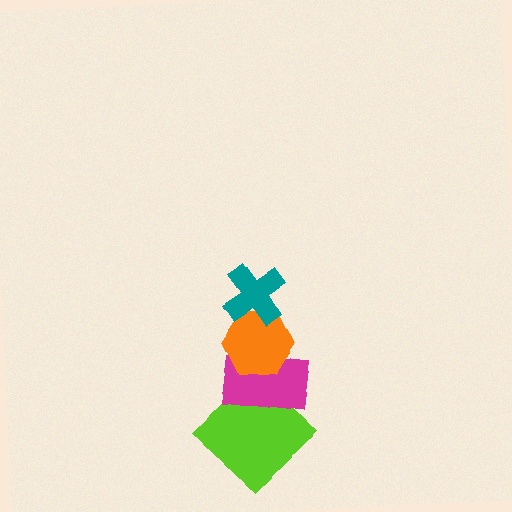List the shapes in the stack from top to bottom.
From top to bottom: the teal cross, the orange hexagon, the magenta rectangle, the lime diamond.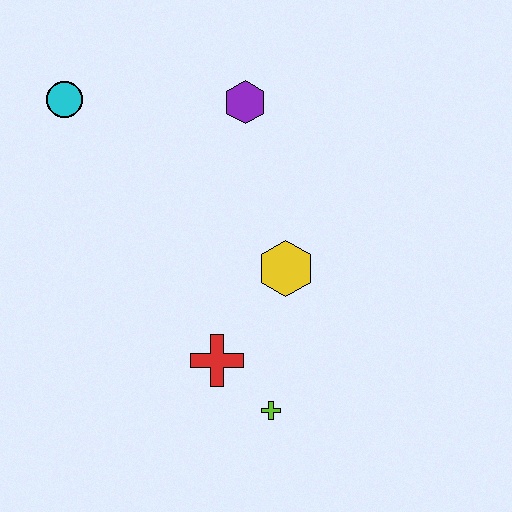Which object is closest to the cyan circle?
The purple hexagon is closest to the cyan circle.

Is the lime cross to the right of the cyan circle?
Yes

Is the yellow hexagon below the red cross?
No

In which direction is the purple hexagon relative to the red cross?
The purple hexagon is above the red cross.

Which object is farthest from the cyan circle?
The lime cross is farthest from the cyan circle.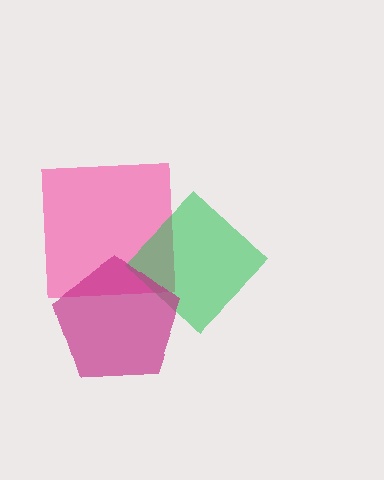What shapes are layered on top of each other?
The layered shapes are: a pink square, a green diamond, a magenta pentagon.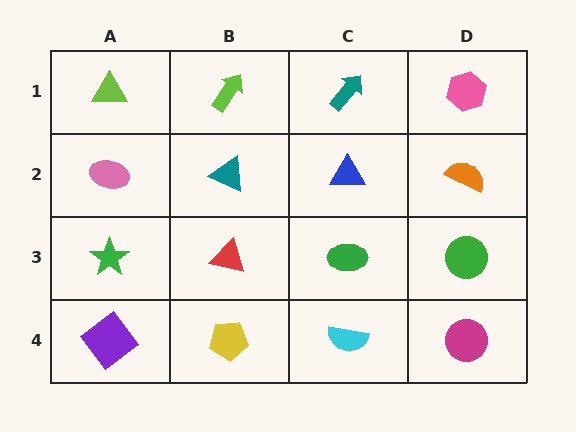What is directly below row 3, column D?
A magenta circle.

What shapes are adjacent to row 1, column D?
An orange semicircle (row 2, column D), a teal arrow (row 1, column C).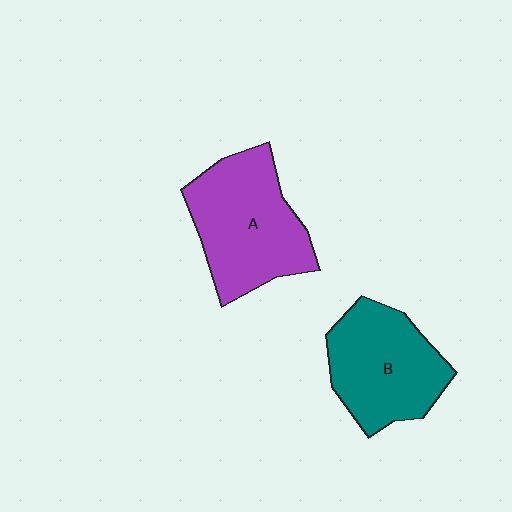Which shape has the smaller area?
Shape B (teal).